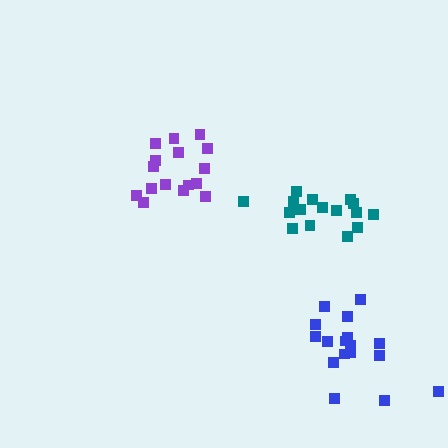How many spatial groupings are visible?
There are 3 spatial groupings.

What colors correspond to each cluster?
The clusters are colored: purple, blue, teal.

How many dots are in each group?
Group 1: 16 dots, Group 2: 17 dots, Group 3: 16 dots (49 total).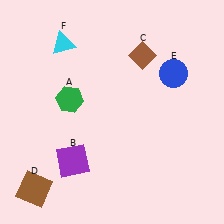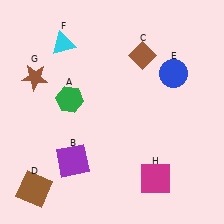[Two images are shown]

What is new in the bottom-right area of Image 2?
A magenta square (H) was added in the bottom-right area of Image 2.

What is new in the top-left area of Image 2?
A brown star (G) was added in the top-left area of Image 2.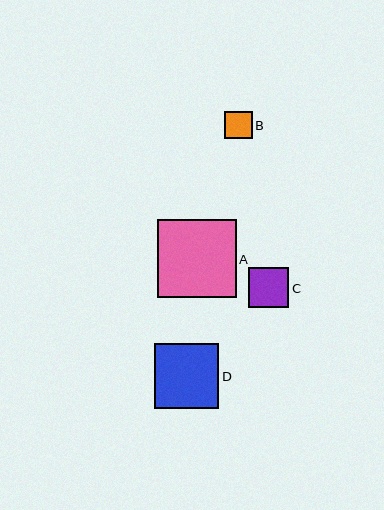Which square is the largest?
Square A is the largest with a size of approximately 79 pixels.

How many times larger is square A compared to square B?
Square A is approximately 2.9 times the size of square B.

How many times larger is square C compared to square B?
Square C is approximately 1.5 times the size of square B.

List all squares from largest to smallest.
From largest to smallest: A, D, C, B.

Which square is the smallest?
Square B is the smallest with a size of approximately 27 pixels.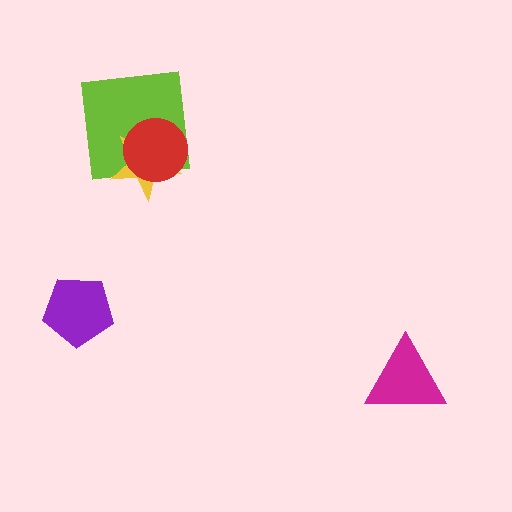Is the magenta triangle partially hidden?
No, no other shape covers it.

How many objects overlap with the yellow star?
2 objects overlap with the yellow star.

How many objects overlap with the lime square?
2 objects overlap with the lime square.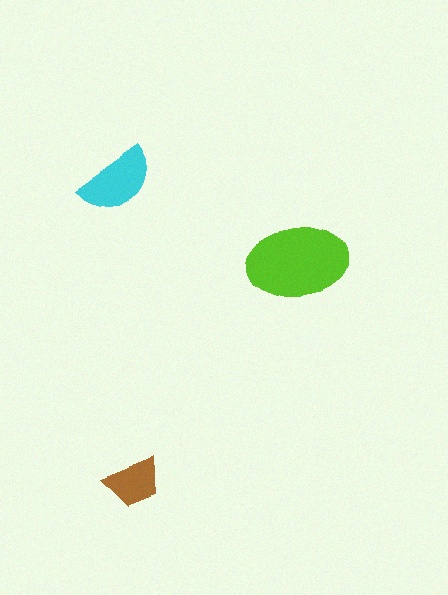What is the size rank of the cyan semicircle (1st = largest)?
2nd.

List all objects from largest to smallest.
The lime ellipse, the cyan semicircle, the brown trapezoid.